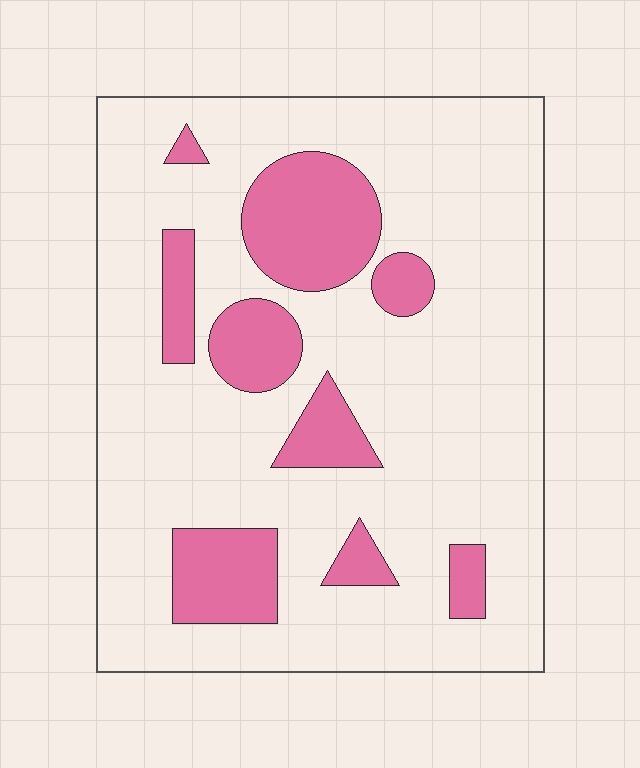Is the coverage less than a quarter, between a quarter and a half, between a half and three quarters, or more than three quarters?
Less than a quarter.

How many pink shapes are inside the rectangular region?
9.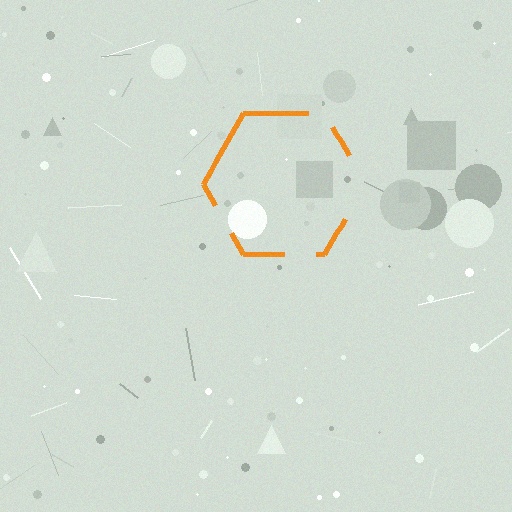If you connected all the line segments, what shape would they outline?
They would outline a hexagon.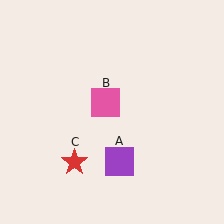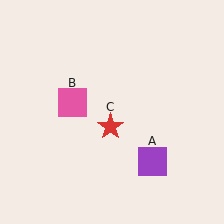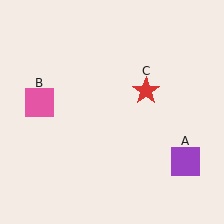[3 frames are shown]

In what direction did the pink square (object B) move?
The pink square (object B) moved left.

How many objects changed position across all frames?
3 objects changed position: purple square (object A), pink square (object B), red star (object C).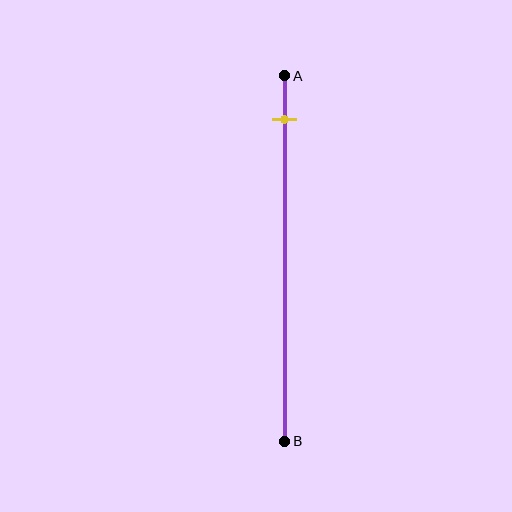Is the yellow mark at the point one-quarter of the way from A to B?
No, the mark is at about 10% from A, not at the 25% one-quarter point.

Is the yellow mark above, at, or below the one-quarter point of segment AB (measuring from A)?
The yellow mark is above the one-quarter point of segment AB.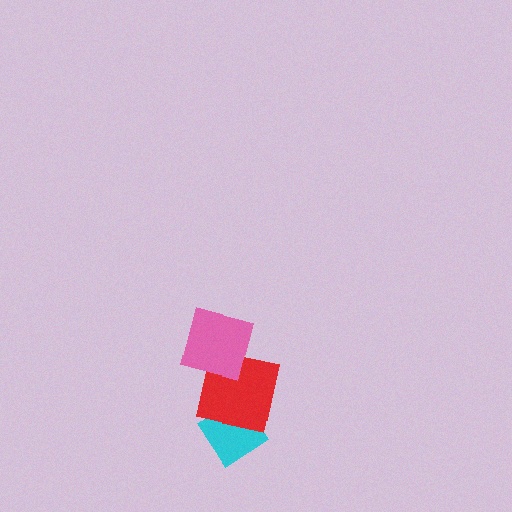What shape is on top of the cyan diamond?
The red square is on top of the cyan diamond.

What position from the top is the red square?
The red square is 2nd from the top.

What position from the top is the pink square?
The pink square is 1st from the top.